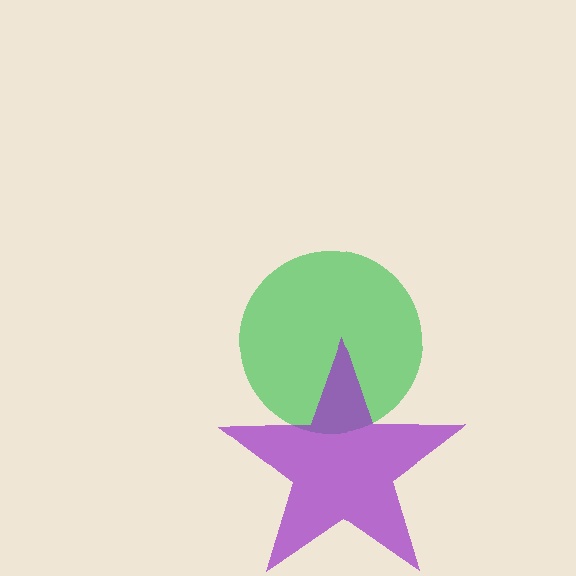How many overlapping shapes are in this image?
There are 2 overlapping shapes in the image.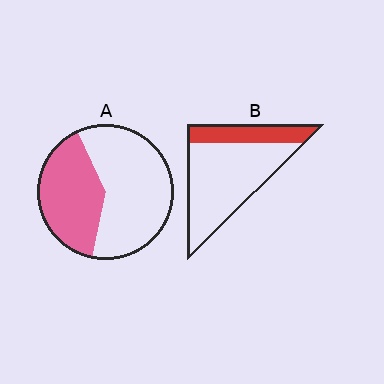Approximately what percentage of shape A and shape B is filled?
A is approximately 40% and B is approximately 25%.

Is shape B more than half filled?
No.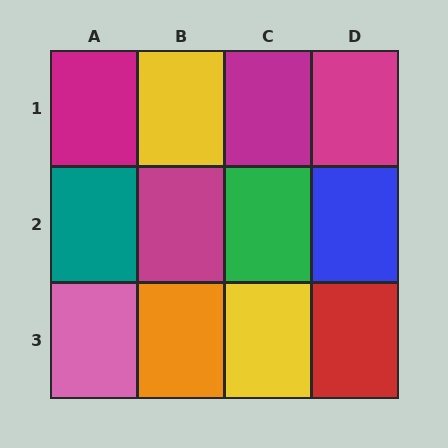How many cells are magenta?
4 cells are magenta.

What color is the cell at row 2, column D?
Blue.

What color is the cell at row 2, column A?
Teal.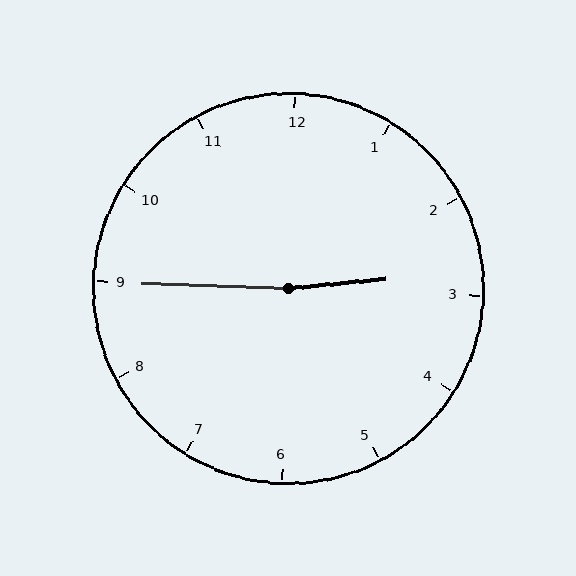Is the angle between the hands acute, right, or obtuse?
It is obtuse.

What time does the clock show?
2:45.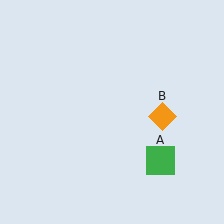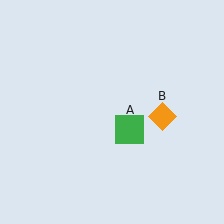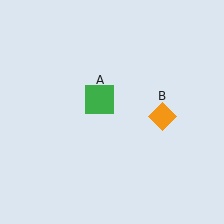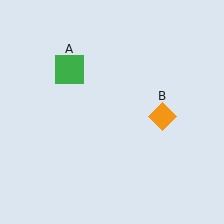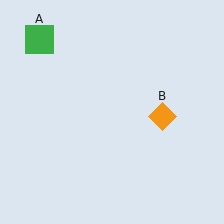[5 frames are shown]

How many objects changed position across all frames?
1 object changed position: green square (object A).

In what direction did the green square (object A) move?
The green square (object A) moved up and to the left.